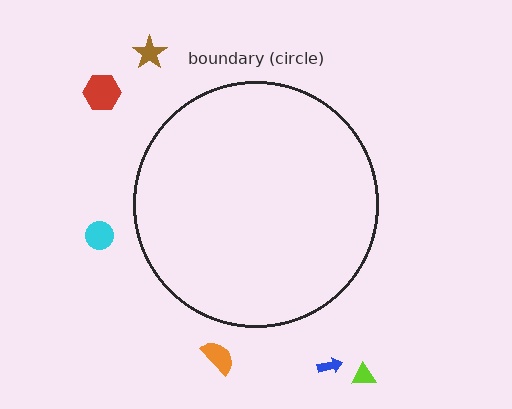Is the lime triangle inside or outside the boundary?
Outside.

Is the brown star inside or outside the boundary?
Outside.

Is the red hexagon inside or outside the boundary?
Outside.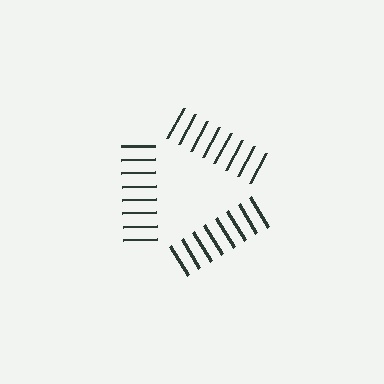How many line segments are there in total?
24 — 8 along each of the 3 edges.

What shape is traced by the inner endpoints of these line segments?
An illusory triangle — the line segments terminate on its edges but no continuous stroke is drawn.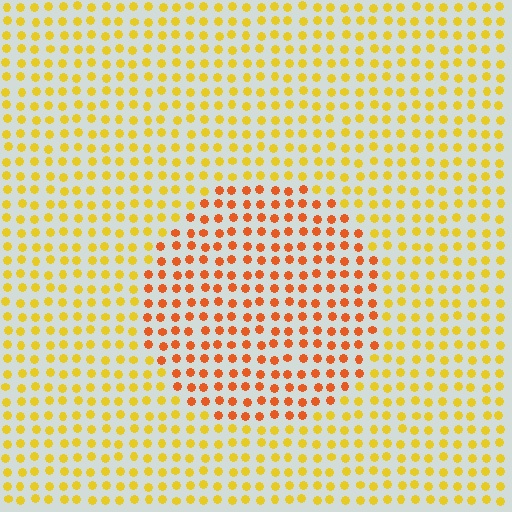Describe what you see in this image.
The image is filled with small yellow elements in a uniform arrangement. A circle-shaped region is visible where the elements are tinted to a slightly different hue, forming a subtle color boundary.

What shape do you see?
I see a circle.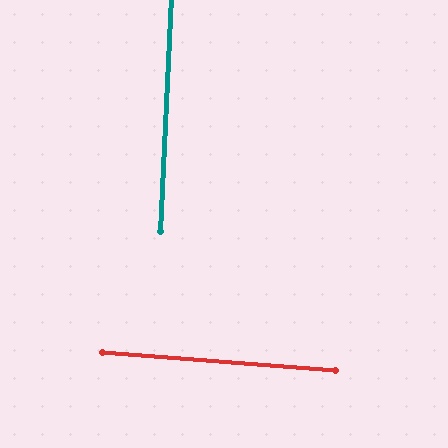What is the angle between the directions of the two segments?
Approximately 88 degrees.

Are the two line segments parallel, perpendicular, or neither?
Perpendicular — they meet at approximately 88°.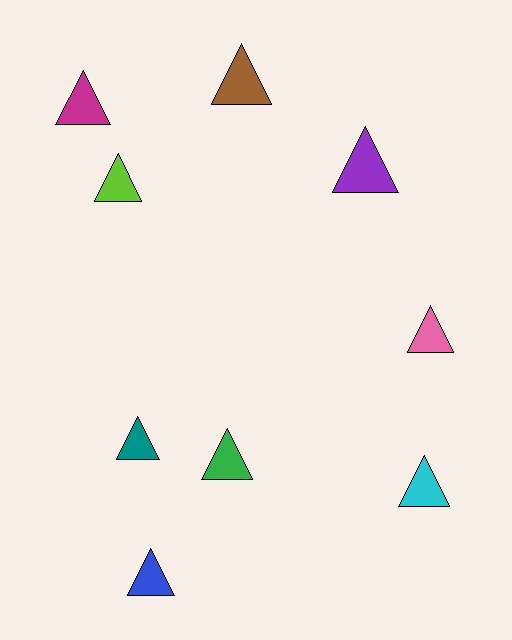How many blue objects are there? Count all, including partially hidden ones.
There is 1 blue object.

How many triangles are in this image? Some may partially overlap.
There are 9 triangles.